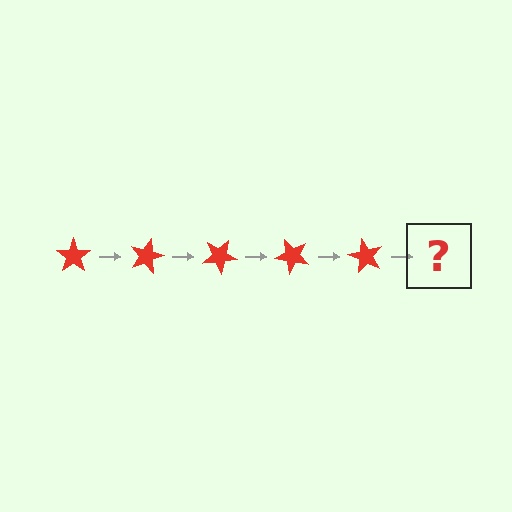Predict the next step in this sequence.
The next step is a red star rotated 75 degrees.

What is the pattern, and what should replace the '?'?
The pattern is that the star rotates 15 degrees each step. The '?' should be a red star rotated 75 degrees.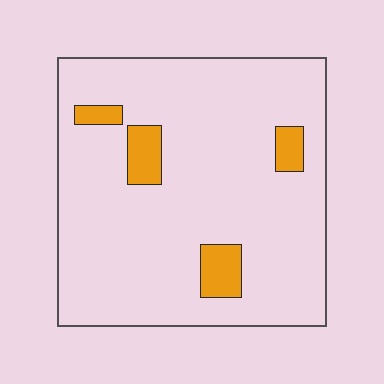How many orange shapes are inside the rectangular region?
4.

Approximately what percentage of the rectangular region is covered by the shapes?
Approximately 10%.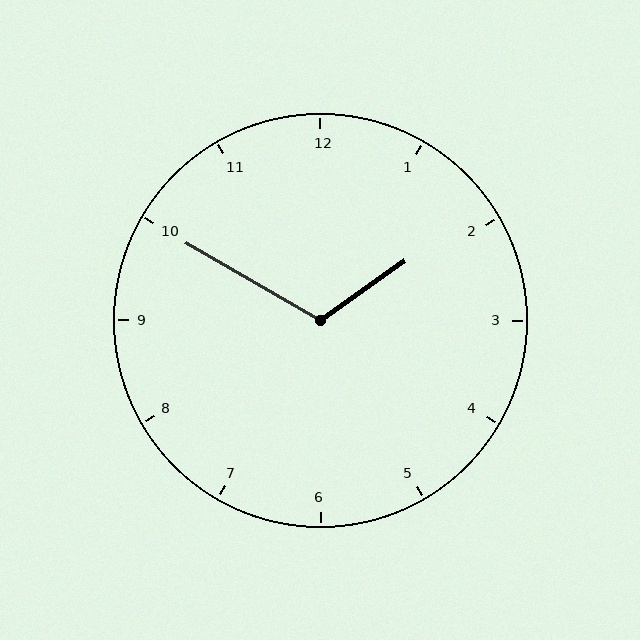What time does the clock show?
1:50.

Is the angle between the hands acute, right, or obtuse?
It is obtuse.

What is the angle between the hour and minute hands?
Approximately 115 degrees.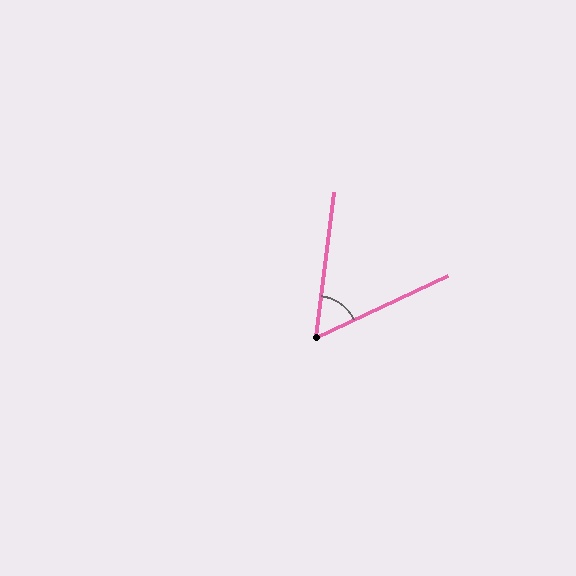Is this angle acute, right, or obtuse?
It is acute.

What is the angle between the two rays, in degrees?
Approximately 58 degrees.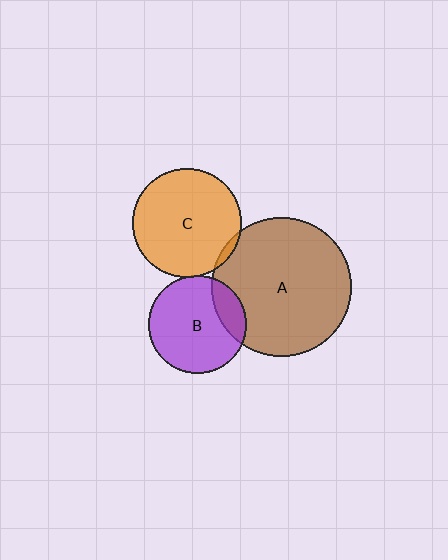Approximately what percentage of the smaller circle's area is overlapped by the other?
Approximately 5%.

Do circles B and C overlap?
Yes.